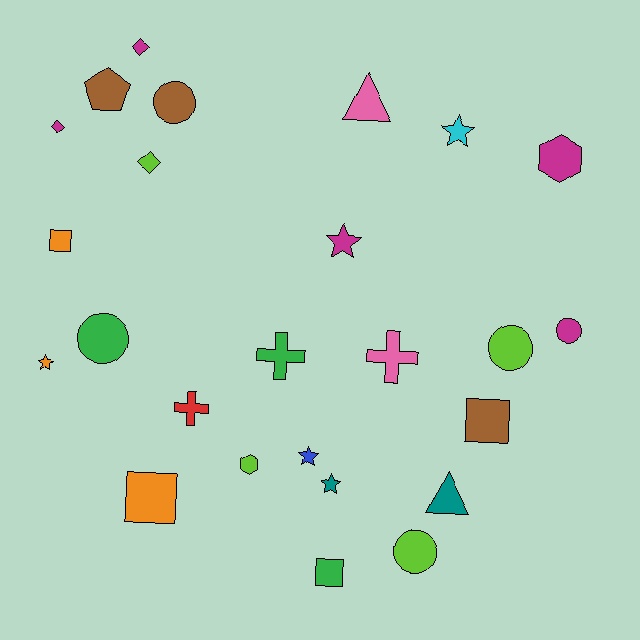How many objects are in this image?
There are 25 objects.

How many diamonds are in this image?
There are 3 diamonds.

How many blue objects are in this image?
There is 1 blue object.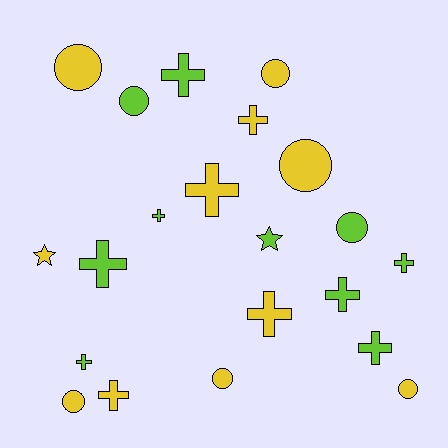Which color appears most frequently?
Yellow, with 11 objects.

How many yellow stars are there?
There is 1 yellow star.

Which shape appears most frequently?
Cross, with 11 objects.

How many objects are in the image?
There are 21 objects.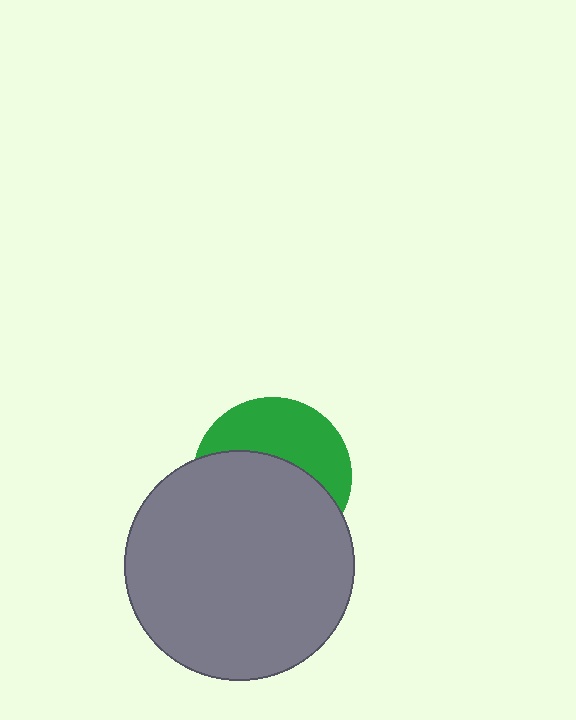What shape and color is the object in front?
The object in front is a gray circle.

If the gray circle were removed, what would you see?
You would see the complete green circle.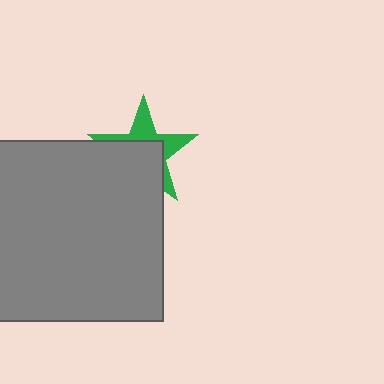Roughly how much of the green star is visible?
A small part of it is visible (roughly 42%).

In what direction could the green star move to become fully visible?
The green star could move up. That would shift it out from behind the gray square entirely.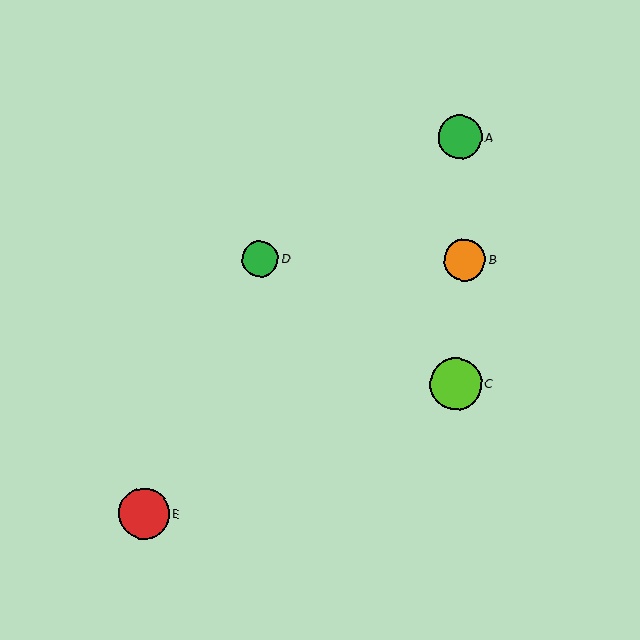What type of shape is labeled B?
Shape B is an orange circle.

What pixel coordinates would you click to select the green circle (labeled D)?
Click at (260, 259) to select the green circle D.